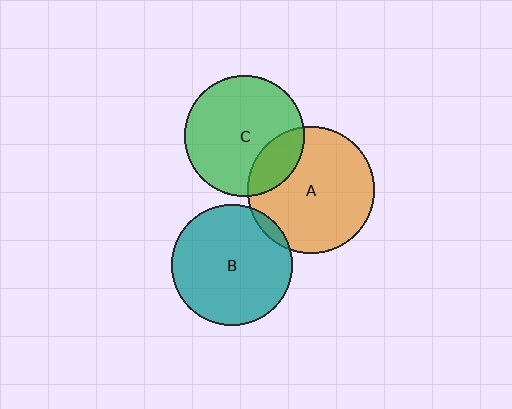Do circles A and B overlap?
Yes.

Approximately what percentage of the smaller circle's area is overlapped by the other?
Approximately 5%.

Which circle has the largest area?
Circle A (orange).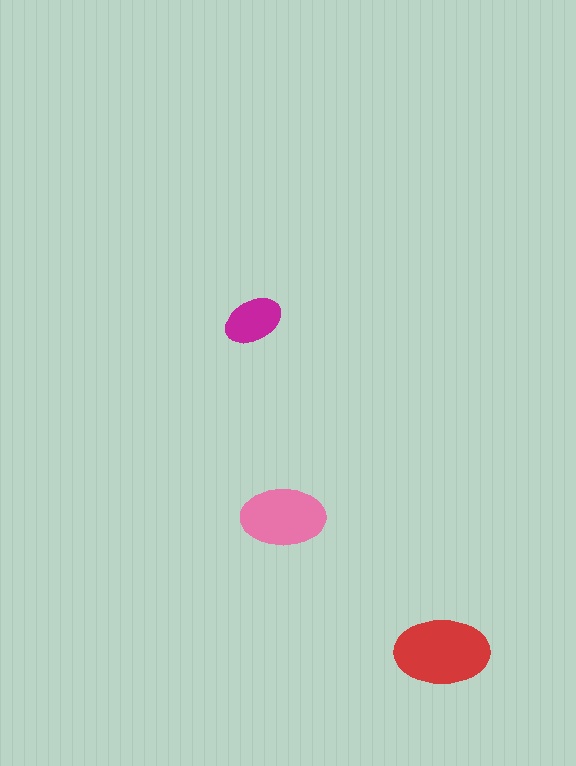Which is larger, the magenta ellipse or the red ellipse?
The red one.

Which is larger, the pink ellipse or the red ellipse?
The red one.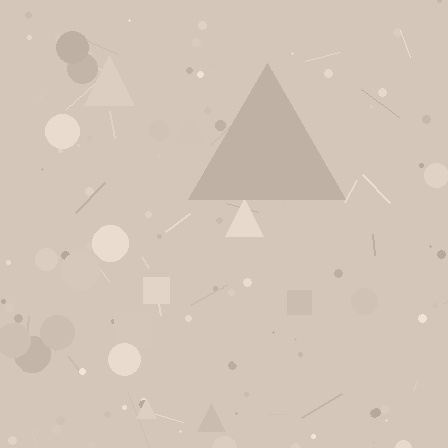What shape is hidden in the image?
A triangle is hidden in the image.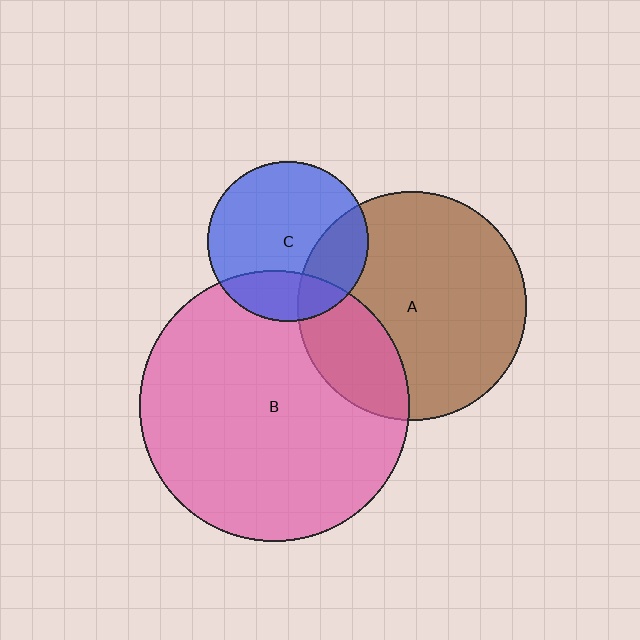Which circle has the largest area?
Circle B (pink).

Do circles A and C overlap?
Yes.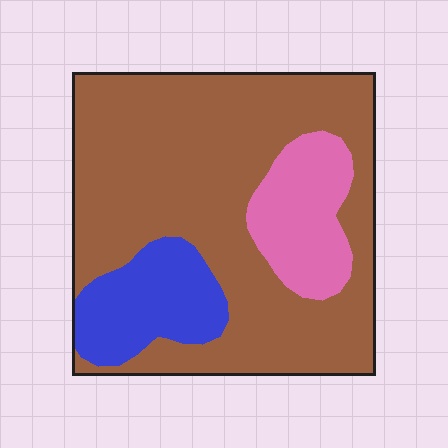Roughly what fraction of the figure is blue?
Blue covers roughly 15% of the figure.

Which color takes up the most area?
Brown, at roughly 70%.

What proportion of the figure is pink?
Pink covers around 15% of the figure.